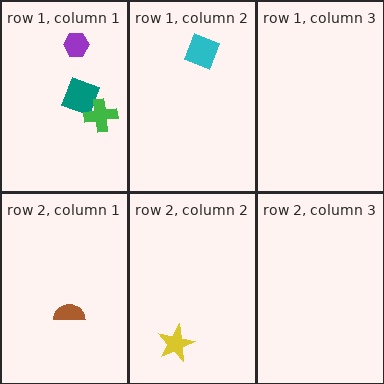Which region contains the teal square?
The row 1, column 1 region.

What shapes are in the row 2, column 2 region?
The yellow star.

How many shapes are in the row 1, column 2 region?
1.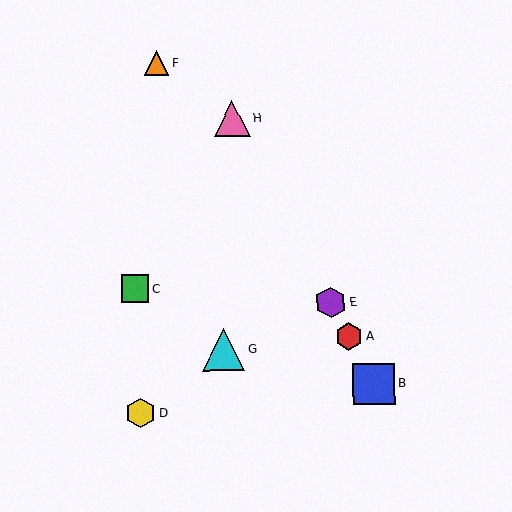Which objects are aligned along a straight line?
Objects A, B, E, H are aligned along a straight line.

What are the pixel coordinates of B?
Object B is at (374, 384).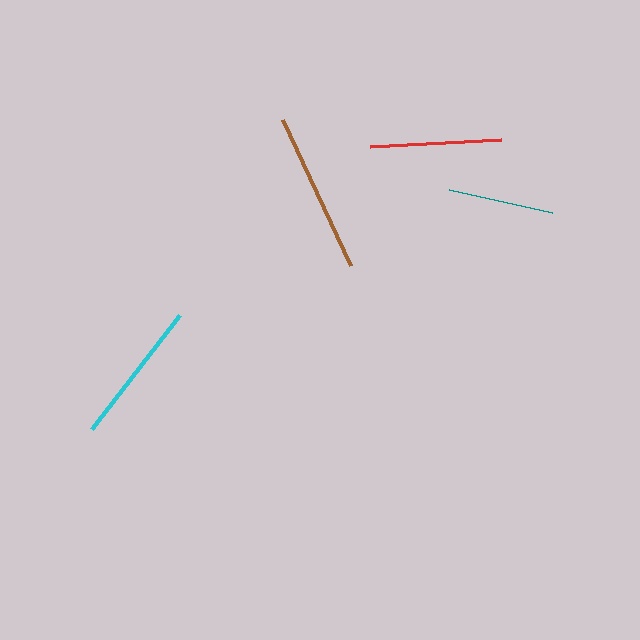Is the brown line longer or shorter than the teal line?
The brown line is longer than the teal line.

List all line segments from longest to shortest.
From longest to shortest: brown, cyan, red, teal.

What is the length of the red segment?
The red segment is approximately 131 pixels long.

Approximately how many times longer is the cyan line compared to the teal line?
The cyan line is approximately 1.4 times the length of the teal line.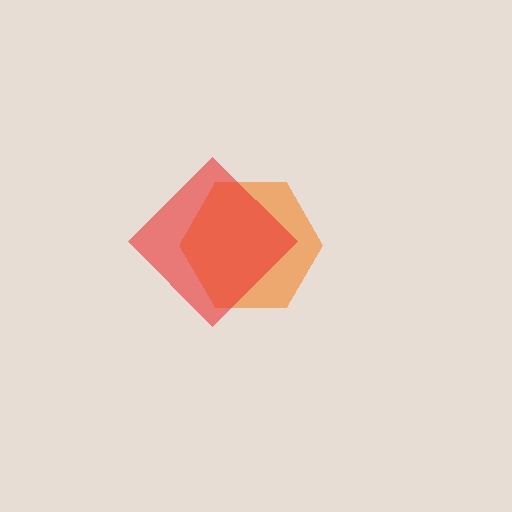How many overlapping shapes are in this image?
There are 2 overlapping shapes in the image.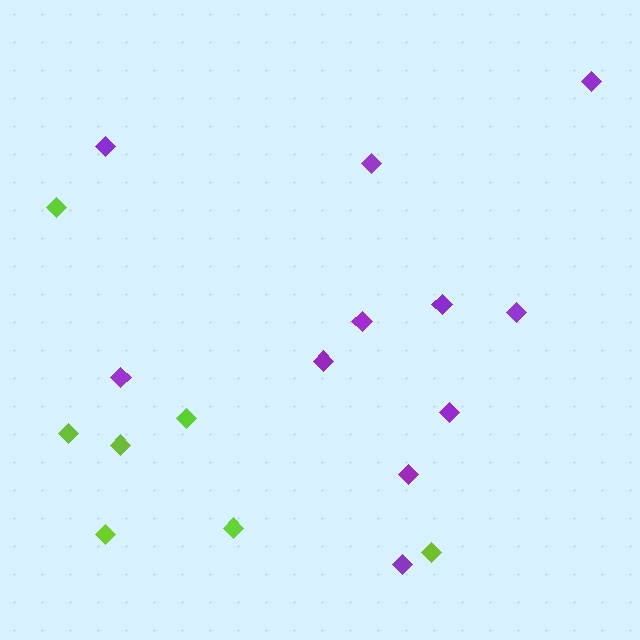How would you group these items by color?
There are 2 groups: one group of lime diamonds (7) and one group of purple diamonds (11).